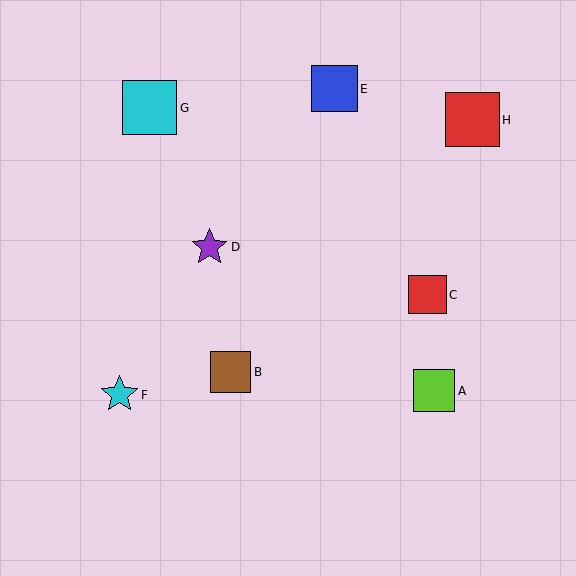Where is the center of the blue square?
The center of the blue square is at (335, 89).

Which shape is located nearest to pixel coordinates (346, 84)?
The blue square (labeled E) at (335, 89) is nearest to that location.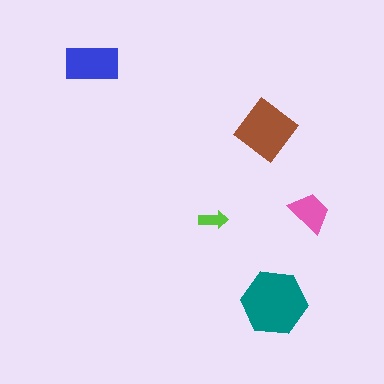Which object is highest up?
The blue rectangle is topmost.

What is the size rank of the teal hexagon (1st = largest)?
1st.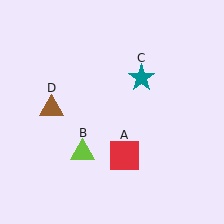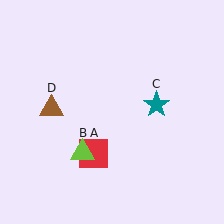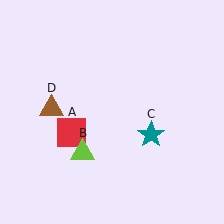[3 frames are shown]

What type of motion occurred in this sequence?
The red square (object A), teal star (object C) rotated clockwise around the center of the scene.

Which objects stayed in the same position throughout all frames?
Lime triangle (object B) and brown triangle (object D) remained stationary.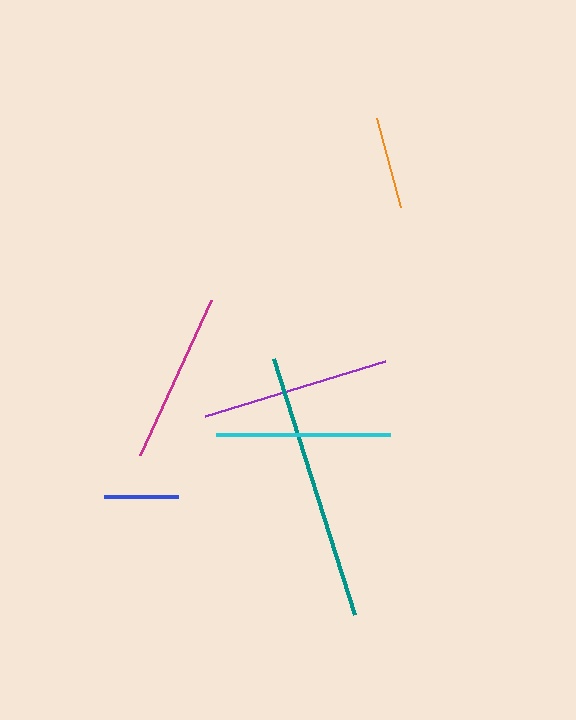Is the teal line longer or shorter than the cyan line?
The teal line is longer than the cyan line.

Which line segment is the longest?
The teal line is the longest at approximately 269 pixels.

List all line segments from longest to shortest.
From longest to shortest: teal, purple, cyan, magenta, orange, blue.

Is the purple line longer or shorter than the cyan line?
The purple line is longer than the cyan line.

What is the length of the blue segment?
The blue segment is approximately 74 pixels long.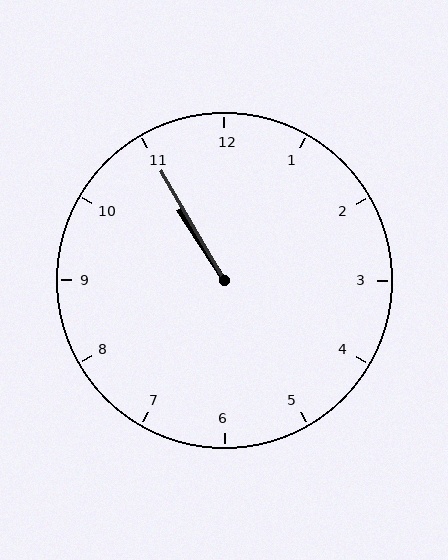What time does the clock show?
10:55.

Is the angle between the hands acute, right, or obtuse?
It is acute.